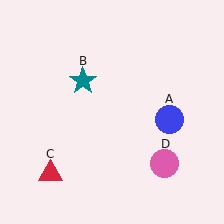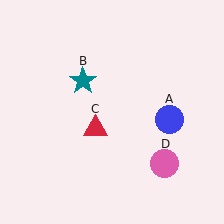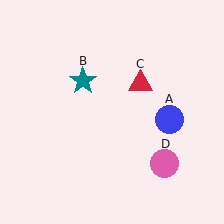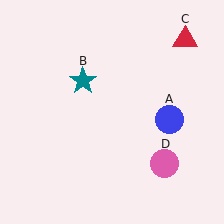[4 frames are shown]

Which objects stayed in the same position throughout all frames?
Blue circle (object A) and teal star (object B) and pink circle (object D) remained stationary.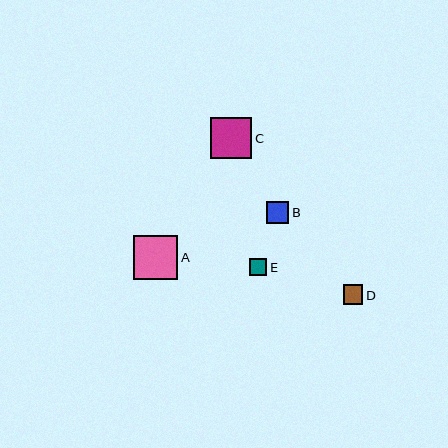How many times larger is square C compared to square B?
Square C is approximately 1.8 times the size of square B.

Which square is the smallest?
Square E is the smallest with a size of approximately 17 pixels.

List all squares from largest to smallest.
From largest to smallest: A, C, B, D, E.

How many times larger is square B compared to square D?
Square B is approximately 1.1 times the size of square D.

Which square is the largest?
Square A is the largest with a size of approximately 44 pixels.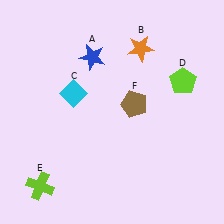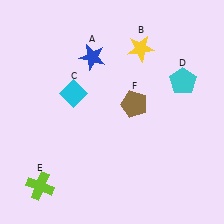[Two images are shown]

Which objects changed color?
B changed from orange to yellow. D changed from lime to cyan.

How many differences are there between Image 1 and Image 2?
There are 2 differences between the two images.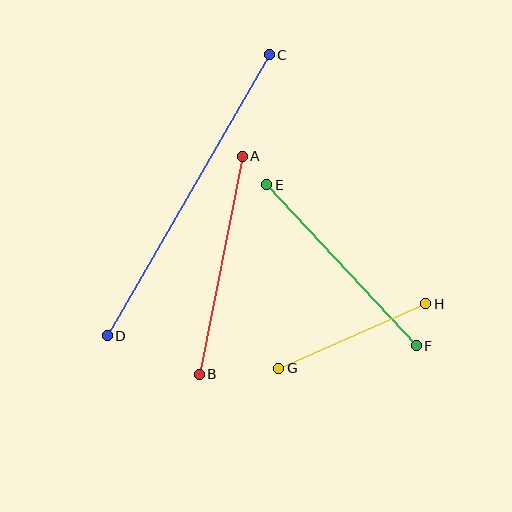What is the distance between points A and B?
The distance is approximately 222 pixels.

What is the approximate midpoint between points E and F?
The midpoint is at approximately (341, 265) pixels.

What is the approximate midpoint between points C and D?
The midpoint is at approximately (188, 195) pixels.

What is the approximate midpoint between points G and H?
The midpoint is at approximately (352, 336) pixels.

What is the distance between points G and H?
The distance is approximately 161 pixels.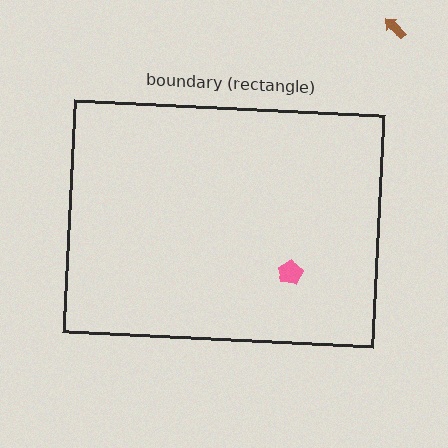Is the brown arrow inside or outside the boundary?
Outside.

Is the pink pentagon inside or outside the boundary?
Inside.